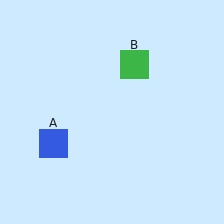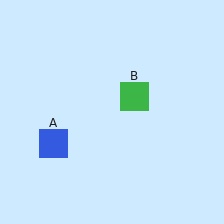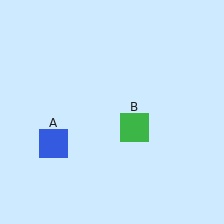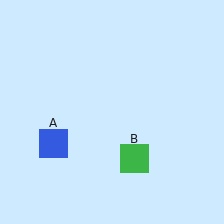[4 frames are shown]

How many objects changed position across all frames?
1 object changed position: green square (object B).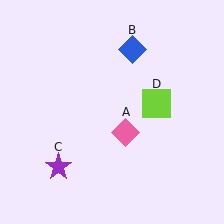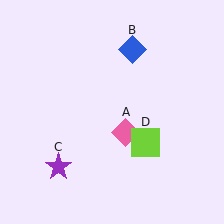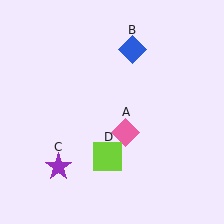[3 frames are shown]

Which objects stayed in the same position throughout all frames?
Pink diamond (object A) and blue diamond (object B) and purple star (object C) remained stationary.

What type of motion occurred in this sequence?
The lime square (object D) rotated clockwise around the center of the scene.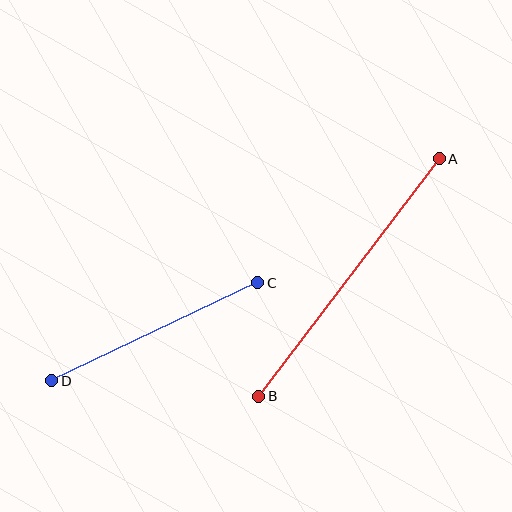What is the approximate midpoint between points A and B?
The midpoint is at approximately (349, 277) pixels.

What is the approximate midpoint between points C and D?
The midpoint is at approximately (155, 332) pixels.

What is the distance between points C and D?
The distance is approximately 228 pixels.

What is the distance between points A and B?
The distance is approximately 298 pixels.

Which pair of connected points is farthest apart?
Points A and B are farthest apart.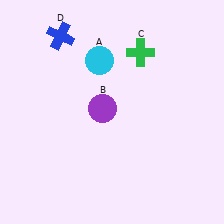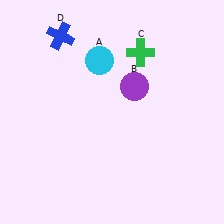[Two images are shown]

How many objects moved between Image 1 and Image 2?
1 object moved between the two images.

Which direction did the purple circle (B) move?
The purple circle (B) moved right.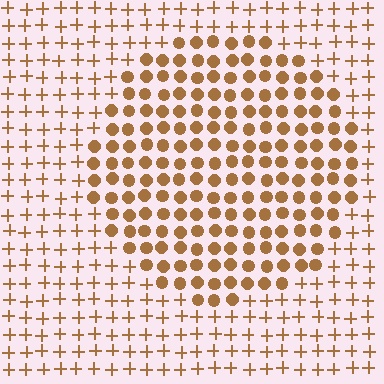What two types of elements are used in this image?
The image uses circles inside the circle region and plus signs outside it.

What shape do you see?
I see a circle.